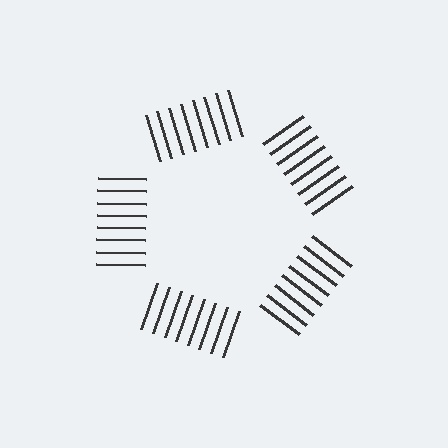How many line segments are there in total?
40 — 8 along each of the 5 edges.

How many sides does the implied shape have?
5 sides — the line-ends trace a pentagon.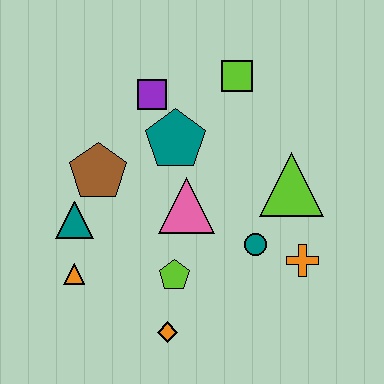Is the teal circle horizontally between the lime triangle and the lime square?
Yes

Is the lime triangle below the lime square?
Yes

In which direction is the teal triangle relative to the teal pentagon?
The teal triangle is to the left of the teal pentagon.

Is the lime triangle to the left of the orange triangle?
No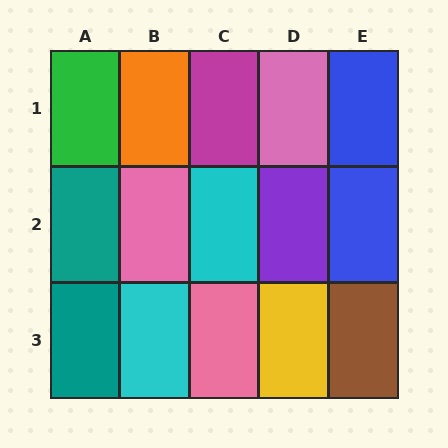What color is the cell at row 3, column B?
Cyan.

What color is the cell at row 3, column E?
Brown.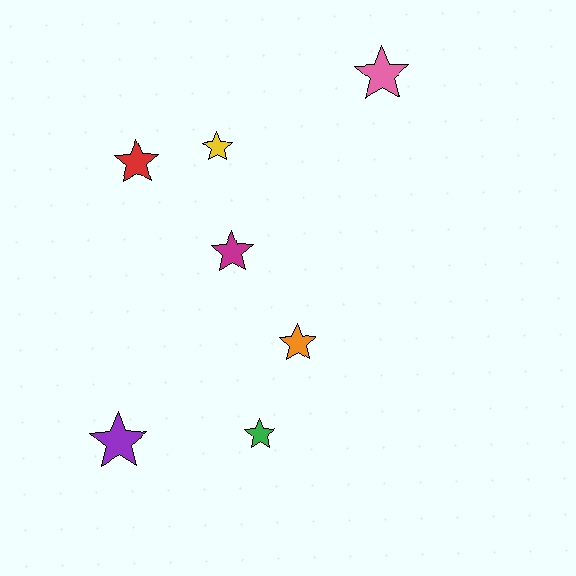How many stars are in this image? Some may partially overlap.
There are 7 stars.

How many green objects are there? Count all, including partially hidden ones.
There is 1 green object.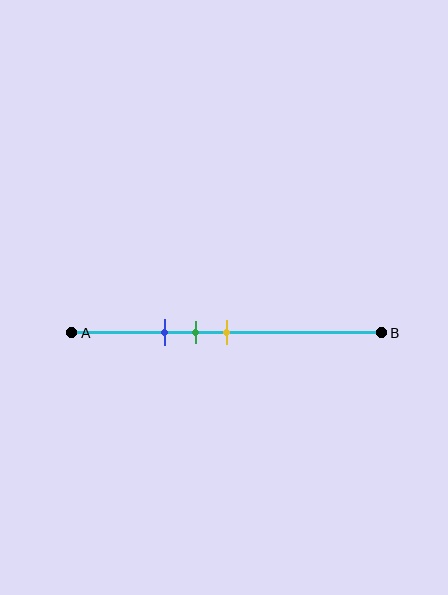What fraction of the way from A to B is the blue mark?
The blue mark is approximately 30% (0.3) of the way from A to B.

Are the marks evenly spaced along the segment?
Yes, the marks are approximately evenly spaced.